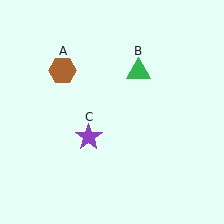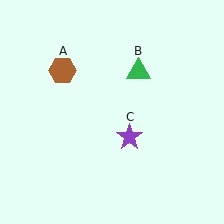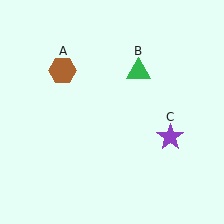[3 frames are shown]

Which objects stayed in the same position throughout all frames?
Brown hexagon (object A) and green triangle (object B) remained stationary.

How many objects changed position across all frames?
1 object changed position: purple star (object C).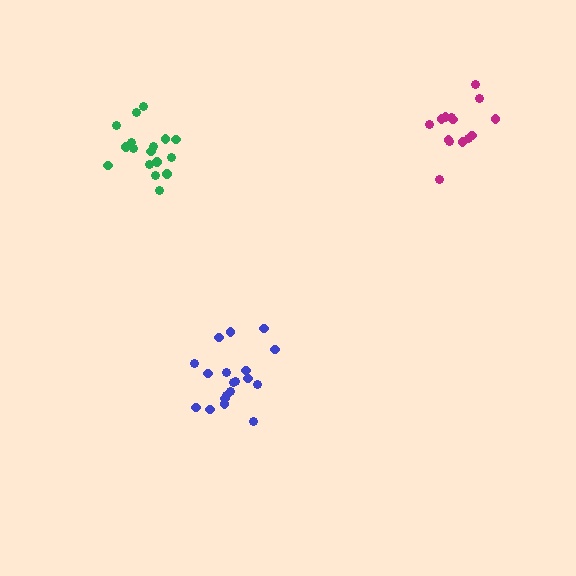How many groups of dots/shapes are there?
There are 3 groups.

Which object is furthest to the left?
The green cluster is leftmost.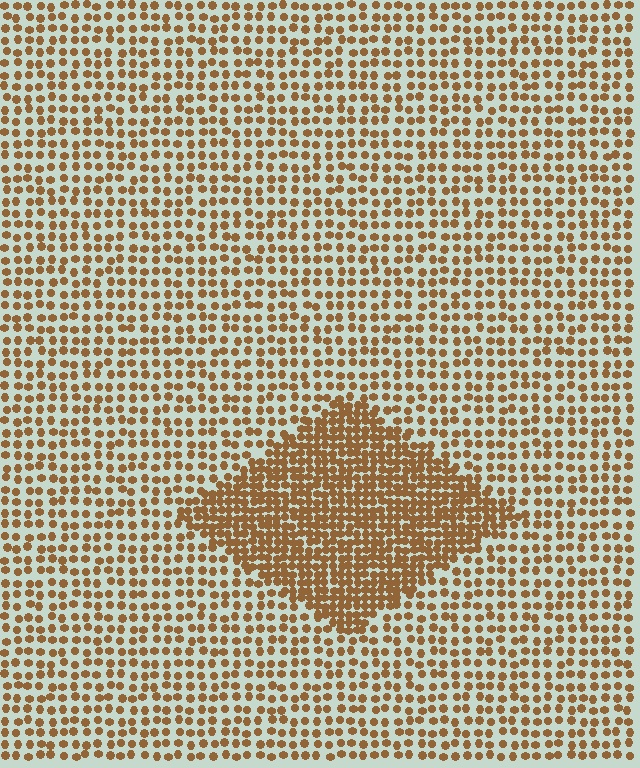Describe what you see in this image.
The image contains small brown elements arranged at two different densities. A diamond-shaped region is visible where the elements are more densely packed than the surrounding area.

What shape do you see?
I see a diamond.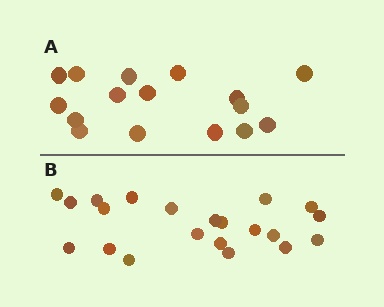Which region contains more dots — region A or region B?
Region B (the bottom region) has more dots.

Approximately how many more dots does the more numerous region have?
Region B has about 5 more dots than region A.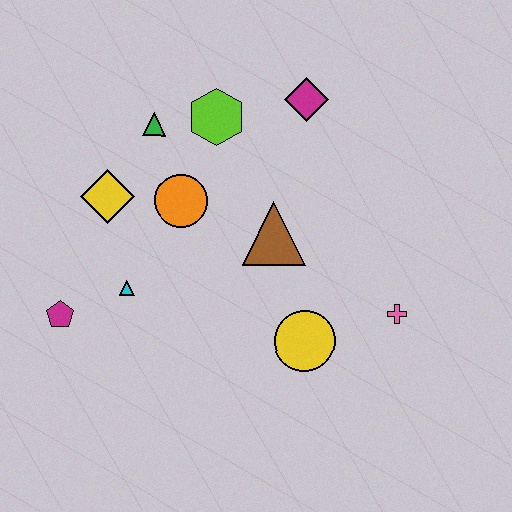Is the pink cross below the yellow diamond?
Yes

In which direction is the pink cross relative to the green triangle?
The pink cross is to the right of the green triangle.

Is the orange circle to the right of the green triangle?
Yes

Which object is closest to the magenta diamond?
The lime hexagon is closest to the magenta diamond.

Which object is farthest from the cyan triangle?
The pink cross is farthest from the cyan triangle.